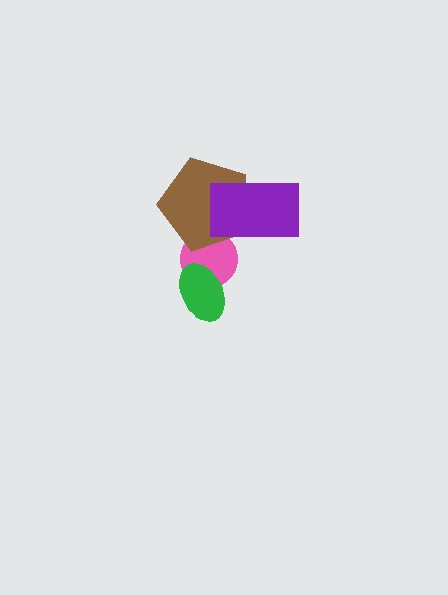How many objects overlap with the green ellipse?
1 object overlaps with the green ellipse.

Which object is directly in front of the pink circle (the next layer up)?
The brown pentagon is directly in front of the pink circle.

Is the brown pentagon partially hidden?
Yes, it is partially covered by another shape.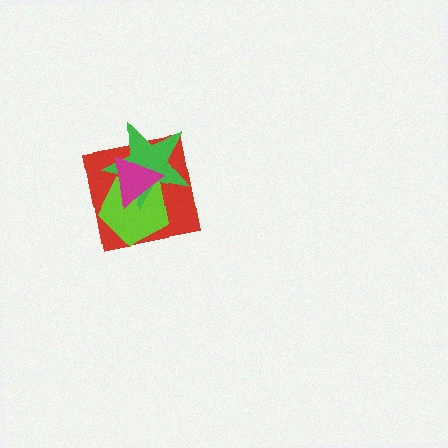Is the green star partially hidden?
Yes, it is partially covered by another shape.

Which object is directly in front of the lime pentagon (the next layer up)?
The green star is directly in front of the lime pentagon.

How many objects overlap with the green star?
3 objects overlap with the green star.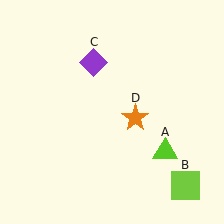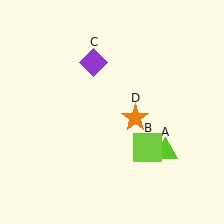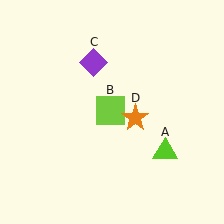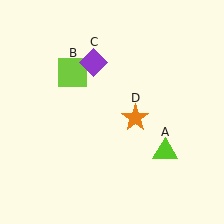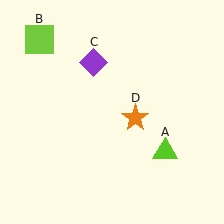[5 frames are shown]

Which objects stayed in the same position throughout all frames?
Lime triangle (object A) and purple diamond (object C) and orange star (object D) remained stationary.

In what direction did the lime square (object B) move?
The lime square (object B) moved up and to the left.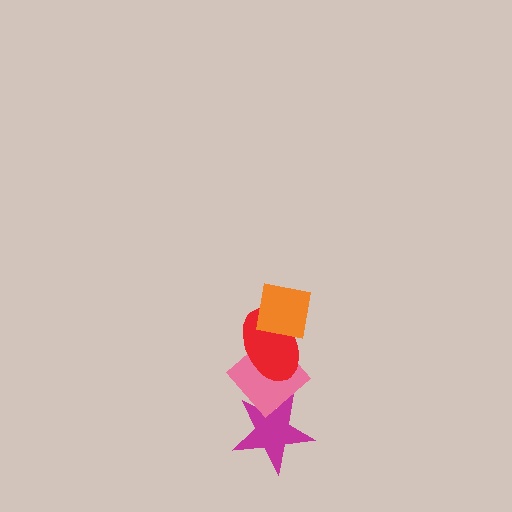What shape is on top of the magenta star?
The pink diamond is on top of the magenta star.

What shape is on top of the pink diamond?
The red ellipse is on top of the pink diamond.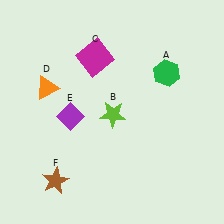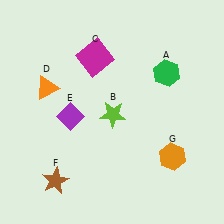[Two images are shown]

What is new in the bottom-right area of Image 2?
An orange hexagon (G) was added in the bottom-right area of Image 2.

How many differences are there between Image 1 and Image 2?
There is 1 difference between the two images.